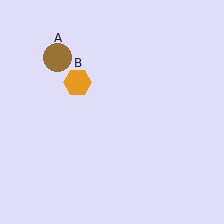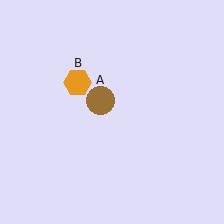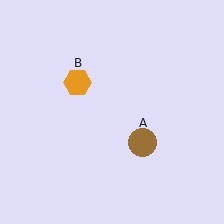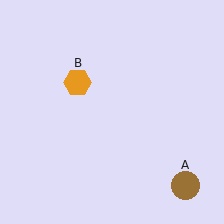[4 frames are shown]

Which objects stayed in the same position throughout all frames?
Orange hexagon (object B) remained stationary.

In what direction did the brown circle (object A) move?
The brown circle (object A) moved down and to the right.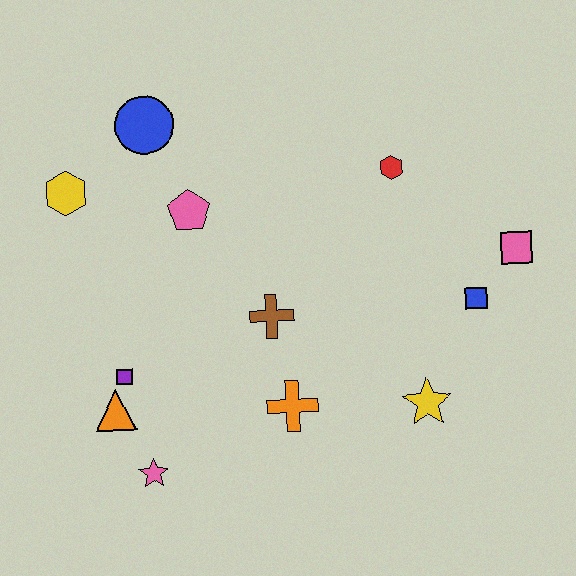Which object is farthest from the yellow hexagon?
The pink square is farthest from the yellow hexagon.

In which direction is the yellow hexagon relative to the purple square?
The yellow hexagon is above the purple square.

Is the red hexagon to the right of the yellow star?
No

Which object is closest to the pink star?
The orange triangle is closest to the pink star.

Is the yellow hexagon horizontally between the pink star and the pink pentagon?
No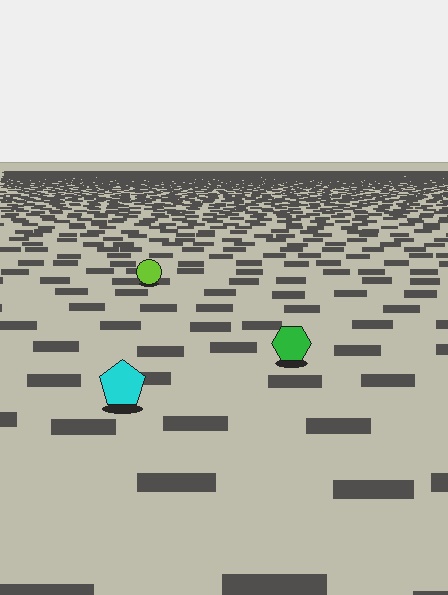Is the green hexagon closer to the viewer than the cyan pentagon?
No. The cyan pentagon is closer — you can tell from the texture gradient: the ground texture is coarser near it.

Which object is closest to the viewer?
The cyan pentagon is closest. The texture marks near it are larger and more spread out.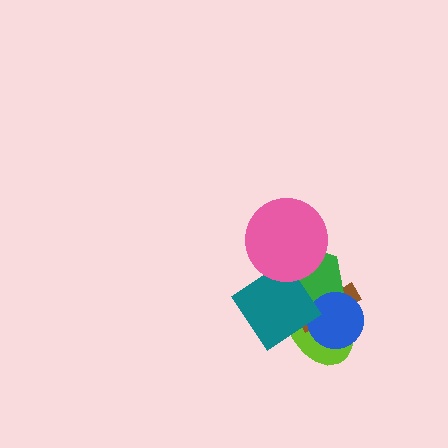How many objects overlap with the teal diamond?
5 objects overlap with the teal diamond.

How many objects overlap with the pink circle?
2 objects overlap with the pink circle.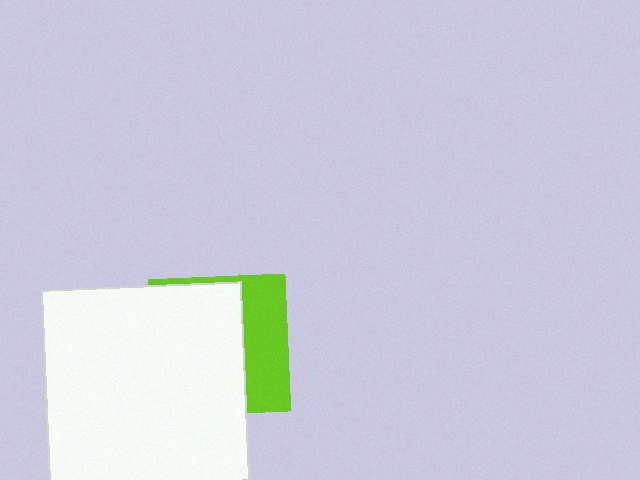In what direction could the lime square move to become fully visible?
The lime square could move right. That would shift it out from behind the white square entirely.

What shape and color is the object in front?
The object in front is a white square.